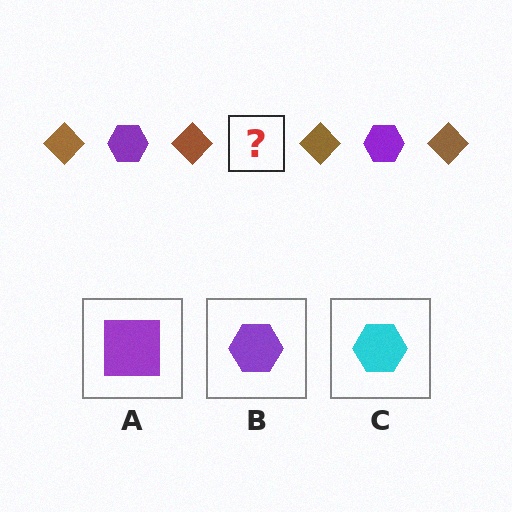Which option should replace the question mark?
Option B.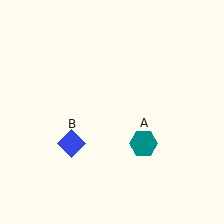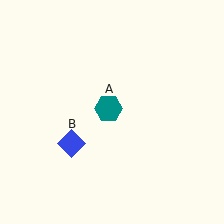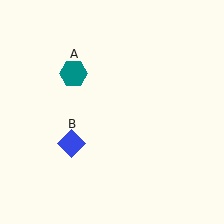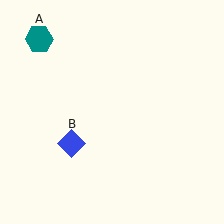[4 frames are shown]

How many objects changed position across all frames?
1 object changed position: teal hexagon (object A).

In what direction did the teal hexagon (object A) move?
The teal hexagon (object A) moved up and to the left.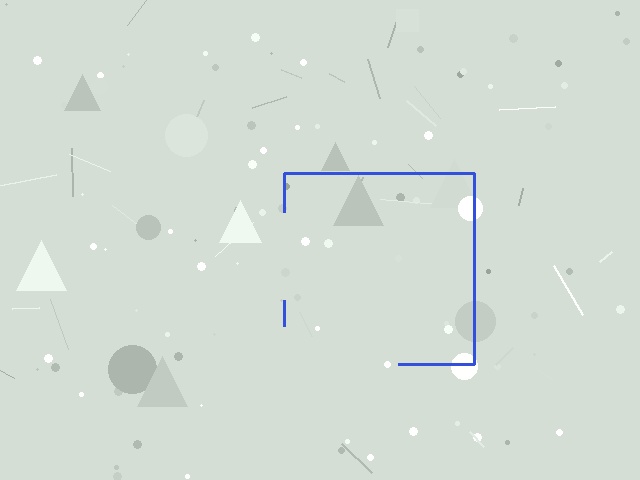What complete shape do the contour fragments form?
The contour fragments form a square.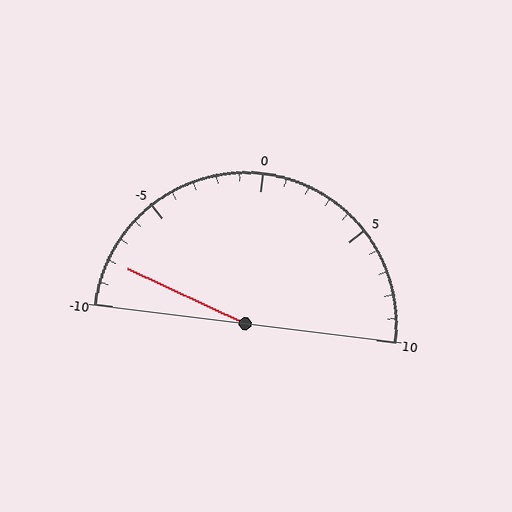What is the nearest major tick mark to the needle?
The nearest major tick mark is -10.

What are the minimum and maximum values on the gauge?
The gauge ranges from -10 to 10.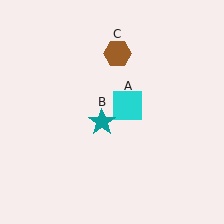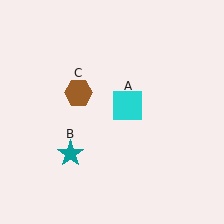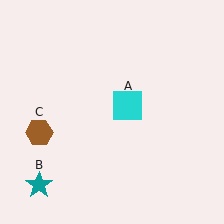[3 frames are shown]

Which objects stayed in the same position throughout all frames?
Cyan square (object A) remained stationary.